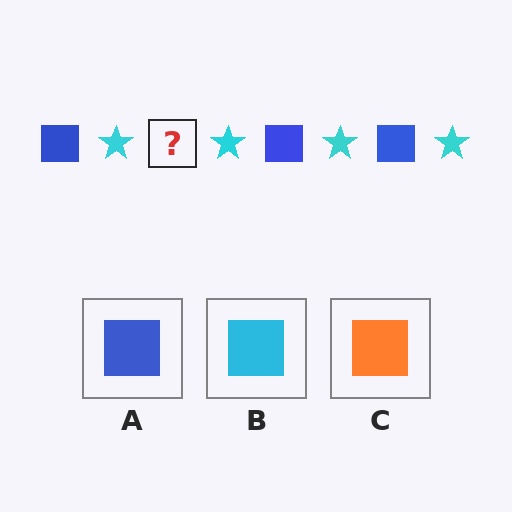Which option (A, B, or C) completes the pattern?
A.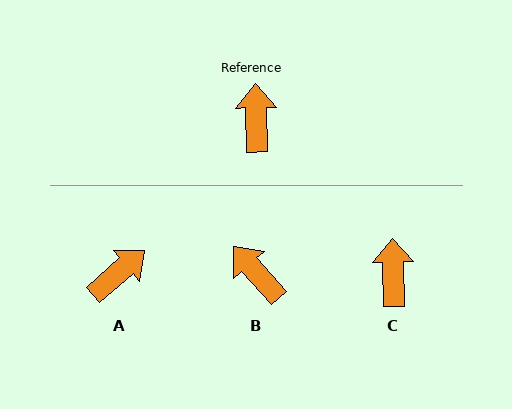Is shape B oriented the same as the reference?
No, it is off by about 40 degrees.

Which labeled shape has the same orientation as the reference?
C.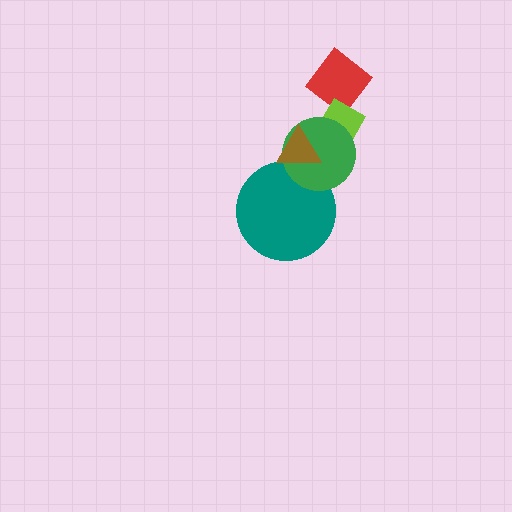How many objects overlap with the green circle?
3 objects overlap with the green circle.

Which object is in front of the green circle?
The brown triangle is in front of the green circle.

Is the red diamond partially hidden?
Yes, it is partially covered by another shape.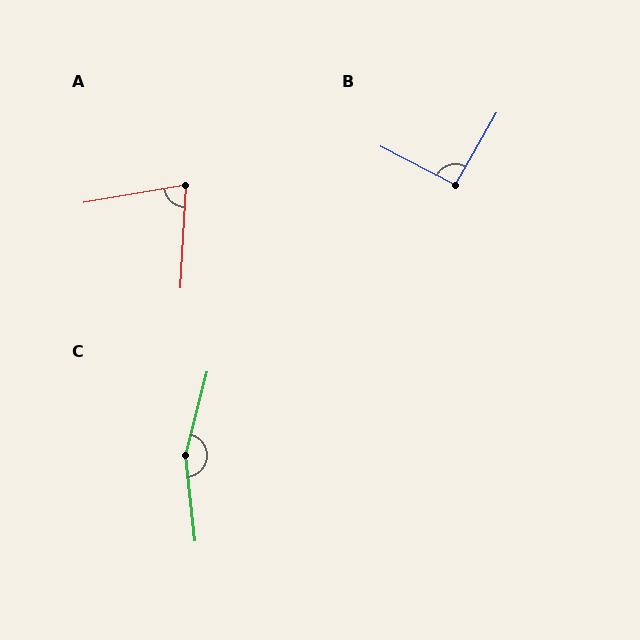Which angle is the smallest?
A, at approximately 77 degrees.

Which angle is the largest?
C, at approximately 159 degrees.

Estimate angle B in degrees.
Approximately 92 degrees.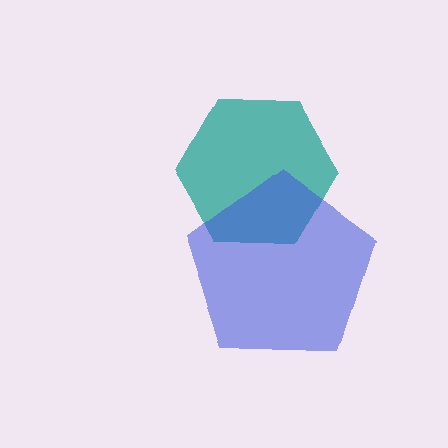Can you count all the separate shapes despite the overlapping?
Yes, there are 2 separate shapes.